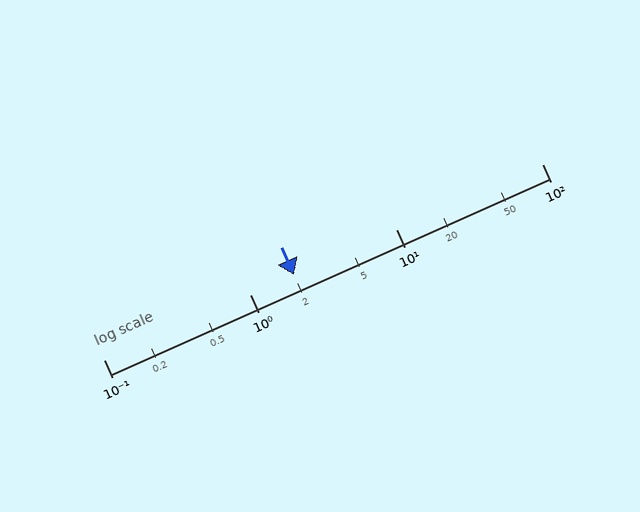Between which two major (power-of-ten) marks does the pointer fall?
The pointer is between 1 and 10.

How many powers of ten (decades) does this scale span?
The scale spans 3 decades, from 0.1 to 100.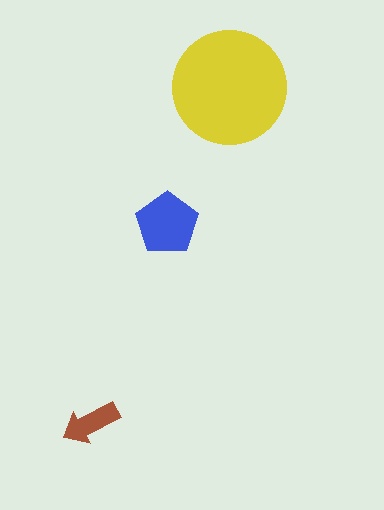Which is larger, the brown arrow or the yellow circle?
The yellow circle.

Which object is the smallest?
The brown arrow.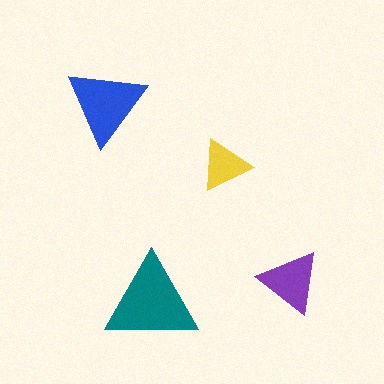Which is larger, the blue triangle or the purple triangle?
The blue one.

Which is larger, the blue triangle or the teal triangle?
The teal one.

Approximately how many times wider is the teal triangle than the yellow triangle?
About 2 times wider.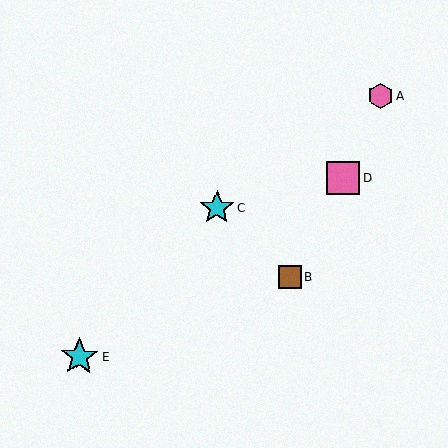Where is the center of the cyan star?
The center of the cyan star is at (79, 357).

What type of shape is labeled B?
Shape B is a brown square.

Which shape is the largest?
The cyan star (labeled E) is the largest.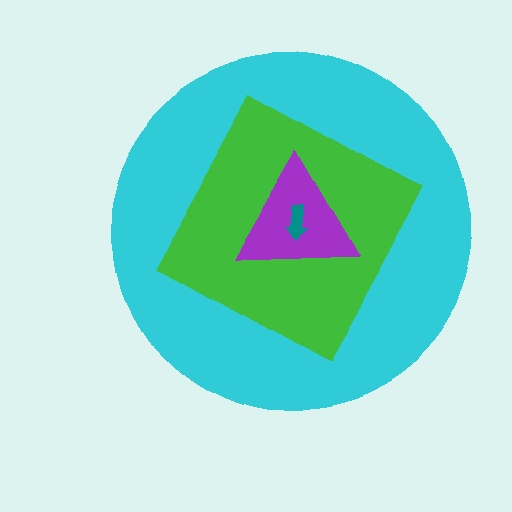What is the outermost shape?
The cyan circle.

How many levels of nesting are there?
4.